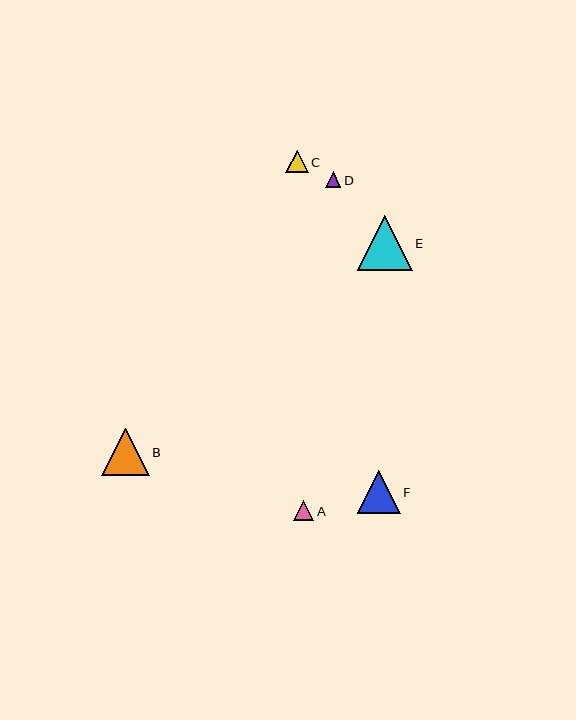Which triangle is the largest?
Triangle E is the largest with a size of approximately 55 pixels.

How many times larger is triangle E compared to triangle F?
Triangle E is approximately 1.3 times the size of triangle F.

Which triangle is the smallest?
Triangle D is the smallest with a size of approximately 16 pixels.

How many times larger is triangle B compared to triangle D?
Triangle B is approximately 3.0 times the size of triangle D.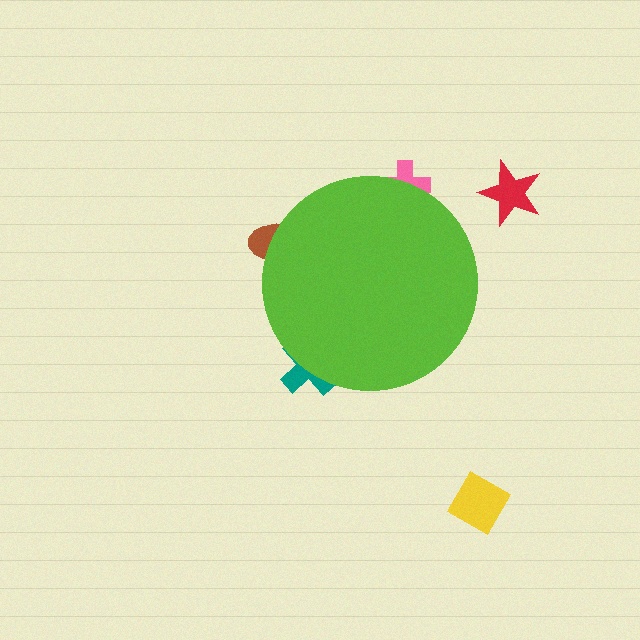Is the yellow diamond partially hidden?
No, the yellow diamond is fully visible.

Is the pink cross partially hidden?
Yes, the pink cross is partially hidden behind the lime circle.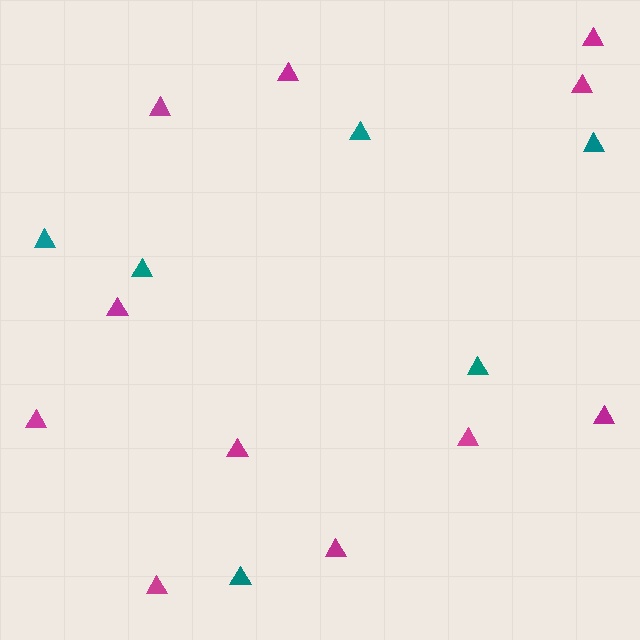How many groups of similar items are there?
There are 2 groups: one group of teal triangles (6) and one group of magenta triangles (11).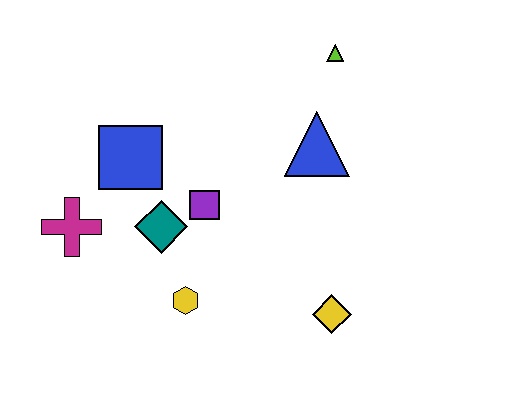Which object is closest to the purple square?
The teal diamond is closest to the purple square.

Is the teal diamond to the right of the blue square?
Yes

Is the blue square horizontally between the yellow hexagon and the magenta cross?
Yes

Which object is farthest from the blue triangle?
The magenta cross is farthest from the blue triangle.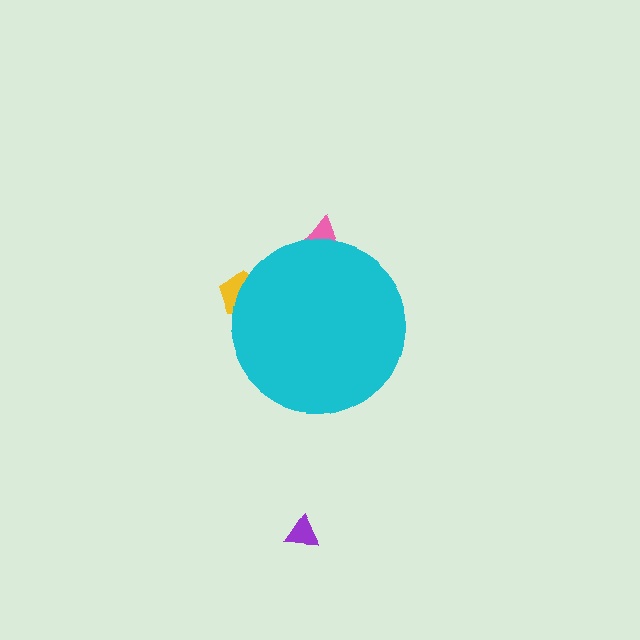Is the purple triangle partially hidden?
No, the purple triangle is fully visible.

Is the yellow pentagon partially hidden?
Yes, the yellow pentagon is partially hidden behind the cyan circle.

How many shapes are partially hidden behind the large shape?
2 shapes are partially hidden.